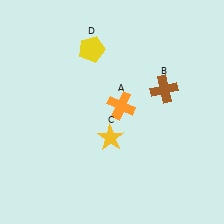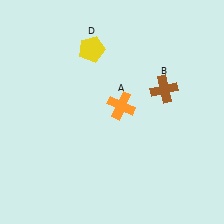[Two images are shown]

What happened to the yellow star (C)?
The yellow star (C) was removed in Image 2. It was in the bottom-left area of Image 1.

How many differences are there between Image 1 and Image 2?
There is 1 difference between the two images.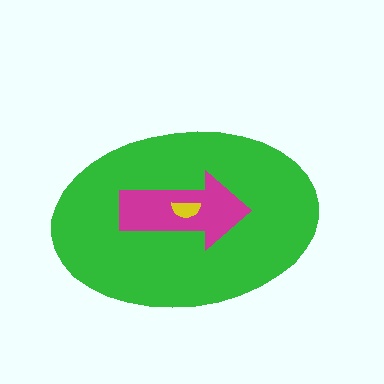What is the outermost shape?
The green ellipse.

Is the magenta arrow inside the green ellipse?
Yes.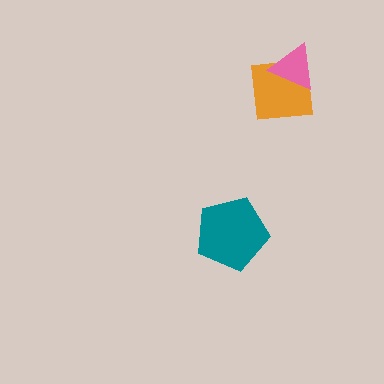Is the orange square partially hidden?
Yes, it is partially covered by another shape.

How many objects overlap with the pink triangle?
1 object overlaps with the pink triangle.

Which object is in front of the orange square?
The pink triangle is in front of the orange square.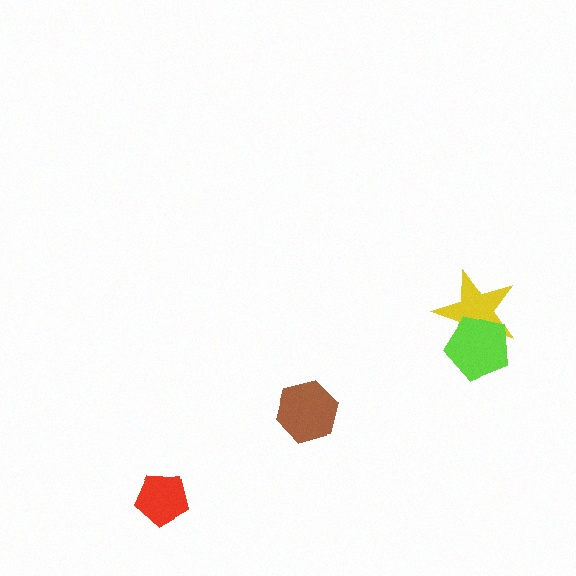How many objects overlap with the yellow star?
1 object overlaps with the yellow star.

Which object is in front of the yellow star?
The lime pentagon is in front of the yellow star.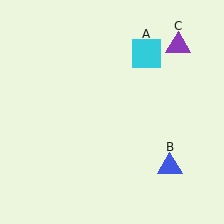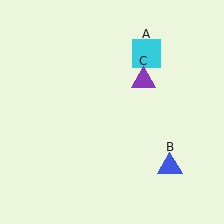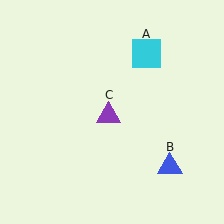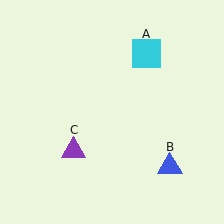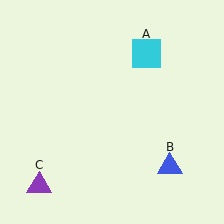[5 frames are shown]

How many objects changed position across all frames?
1 object changed position: purple triangle (object C).